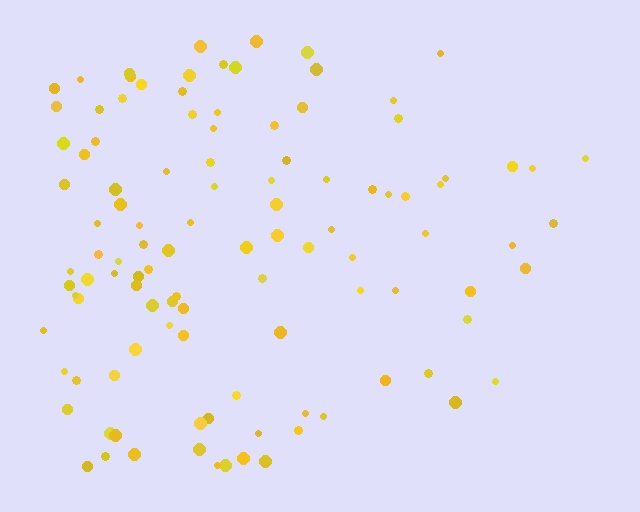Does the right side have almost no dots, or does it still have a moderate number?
Still a moderate number, just noticeably fewer than the left.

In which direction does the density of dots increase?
From right to left, with the left side densest.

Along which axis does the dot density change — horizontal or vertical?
Horizontal.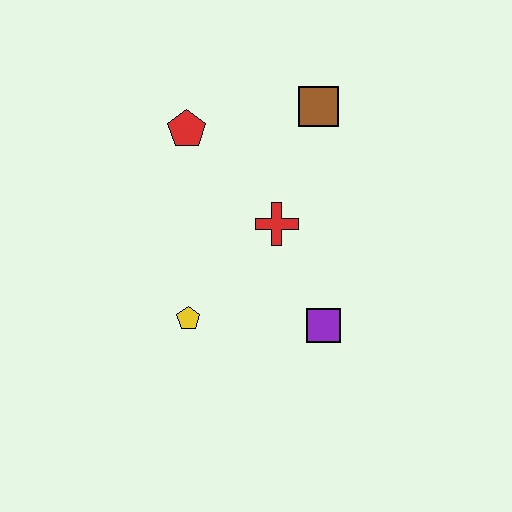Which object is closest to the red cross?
The purple square is closest to the red cross.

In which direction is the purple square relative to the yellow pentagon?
The purple square is to the right of the yellow pentagon.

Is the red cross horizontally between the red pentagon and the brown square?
Yes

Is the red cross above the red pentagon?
No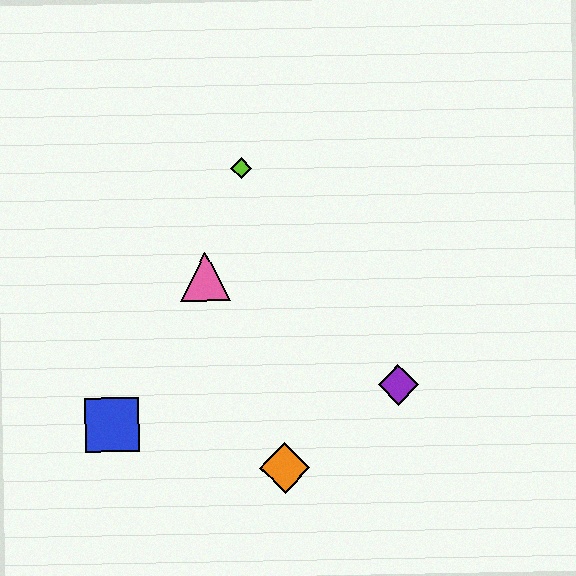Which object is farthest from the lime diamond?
The orange diamond is farthest from the lime diamond.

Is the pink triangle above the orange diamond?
Yes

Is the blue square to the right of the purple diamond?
No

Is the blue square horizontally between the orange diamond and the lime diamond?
No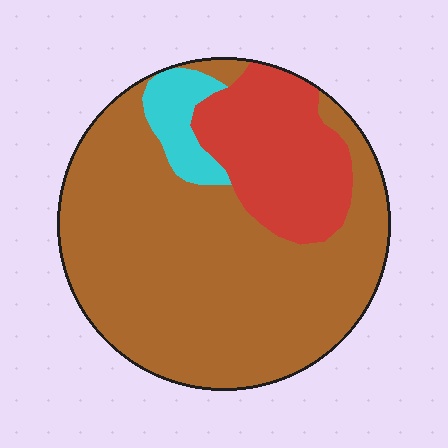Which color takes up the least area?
Cyan, at roughly 5%.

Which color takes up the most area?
Brown, at roughly 70%.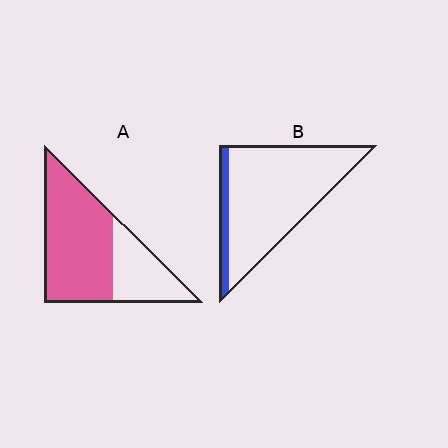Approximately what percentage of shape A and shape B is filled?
A is approximately 70% and B is approximately 10%.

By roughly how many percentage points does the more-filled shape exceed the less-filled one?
By roughly 55 percentage points (A over B).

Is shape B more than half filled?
No.